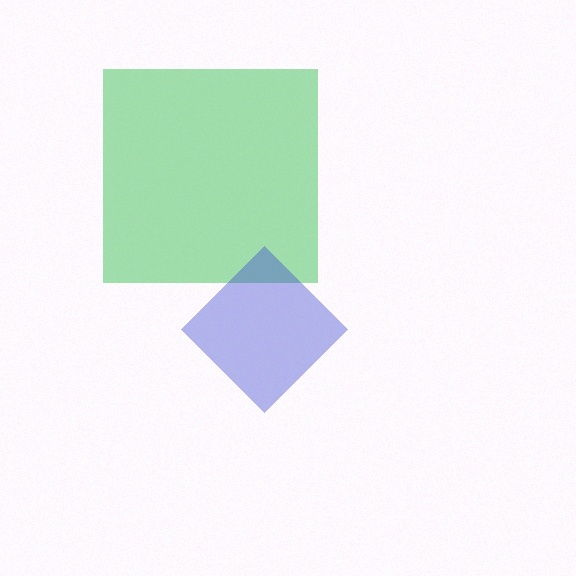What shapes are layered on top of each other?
The layered shapes are: a green square, a blue diamond.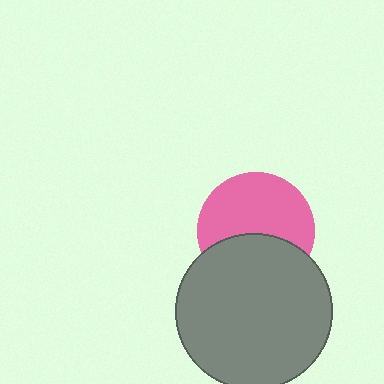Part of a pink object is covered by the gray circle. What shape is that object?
It is a circle.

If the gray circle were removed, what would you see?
You would see the complete pink circle.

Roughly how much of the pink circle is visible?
About half of it is visible (roughly 60%).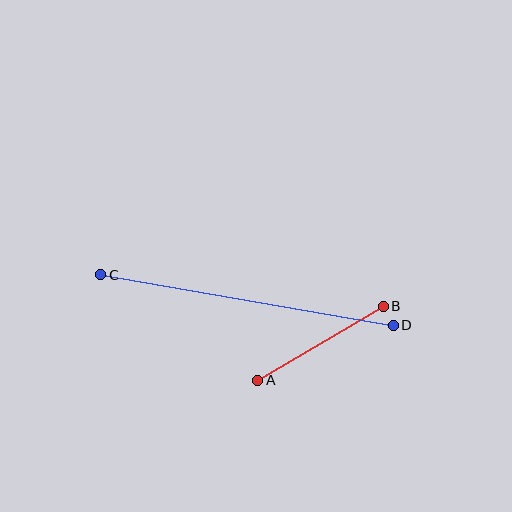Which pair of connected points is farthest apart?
Points C and D are farthest apart.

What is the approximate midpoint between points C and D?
The midpoint is at approximately (247, 300) pixels.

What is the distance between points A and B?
The distance is approximately 145 pixels.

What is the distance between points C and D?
The distance is approximately 297 pixels.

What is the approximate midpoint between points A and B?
The midpoint is at approximately (320, 343) pixels.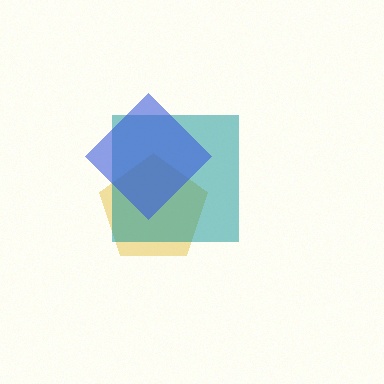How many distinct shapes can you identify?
There are 3 distinct shapes: a yellow pentagon, a teal square, a blue diamond.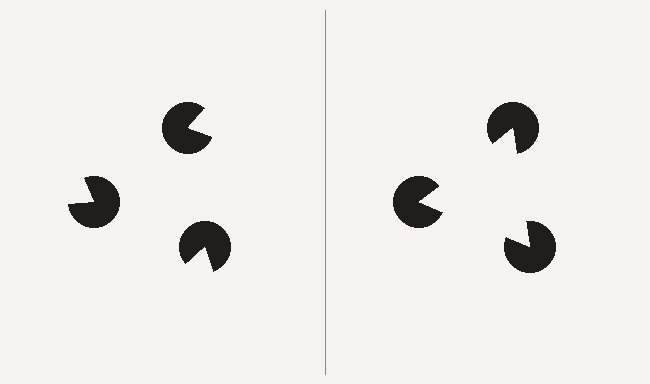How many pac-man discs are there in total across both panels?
6 — 3 on each side.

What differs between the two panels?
The pac-man discs are positioned identically on both sides; only the wedge orientations differ. On the right they align to a triangle; on the left they are misaligned.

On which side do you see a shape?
An illusory triangle appears on the right side. On the left side the wedge cuts are rotated, so no coherent shape forms.